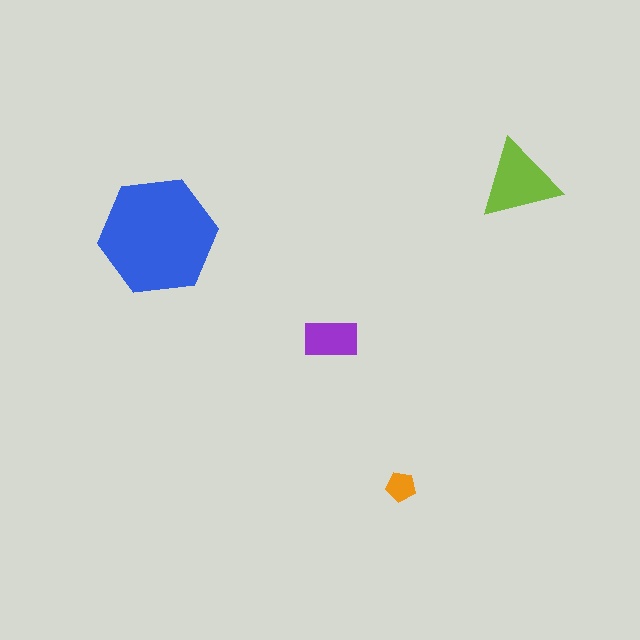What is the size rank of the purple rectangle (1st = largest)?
3rd.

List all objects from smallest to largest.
The orange pentagon, the purple rectangle, the lime triangle, the blue hexagon.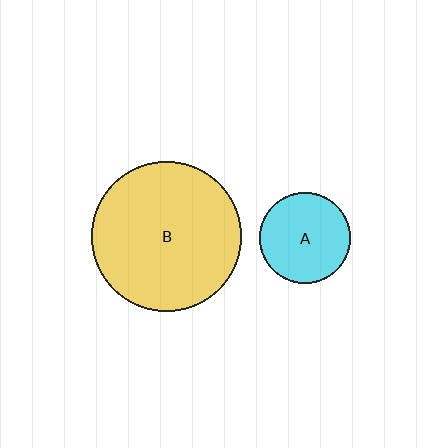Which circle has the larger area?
Circle B (yellow).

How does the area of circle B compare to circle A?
Approximately 2.7 times.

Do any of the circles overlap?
No, none of the circles overlap.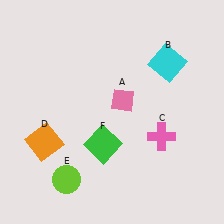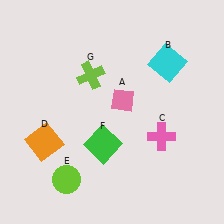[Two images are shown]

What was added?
A lime cross (G) was added in Image 2.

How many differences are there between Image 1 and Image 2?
There is 1 difference between the two images.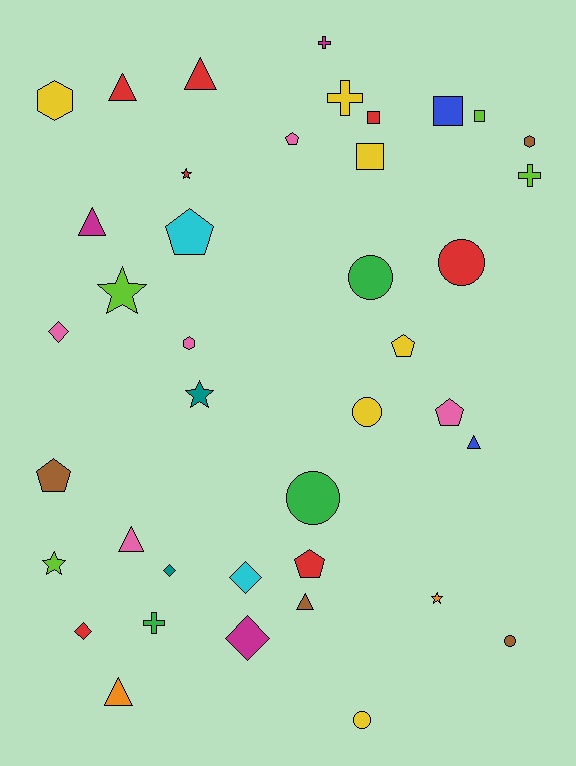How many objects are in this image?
There are 40 objects.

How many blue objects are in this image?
There are 2 blue objects.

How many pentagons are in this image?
There are 6 pentagons.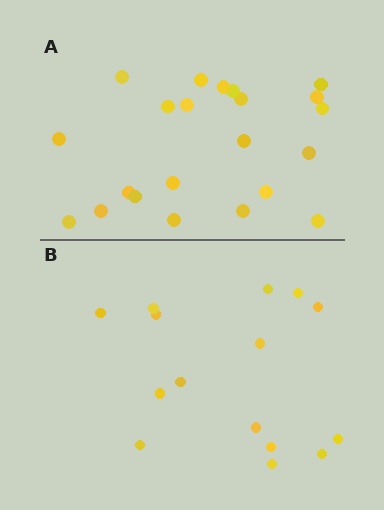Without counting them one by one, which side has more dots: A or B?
Region A (the top region) has more dots.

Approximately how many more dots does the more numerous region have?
Region A has roughly 8 or so more dots than region B.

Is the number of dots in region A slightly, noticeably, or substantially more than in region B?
Region A has substantially more. The ratio is roughly 1.5 to 1.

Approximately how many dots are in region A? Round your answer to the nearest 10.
About 20 dots. (The exact count is 22, which rounds to 20.)